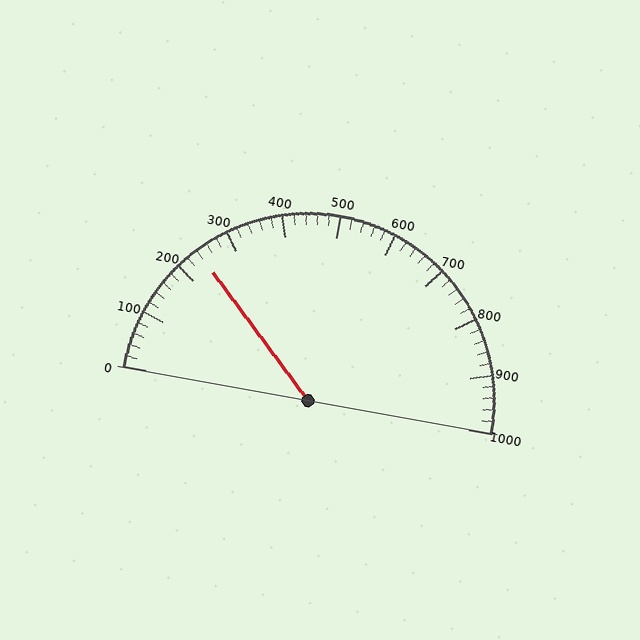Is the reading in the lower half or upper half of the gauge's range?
The reading is in the lower half of the range (0 to 1000).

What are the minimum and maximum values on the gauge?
The gauge ranges from 0 to 1000.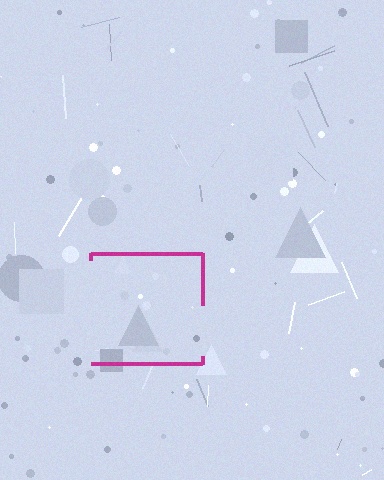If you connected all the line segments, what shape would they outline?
They would outline a square.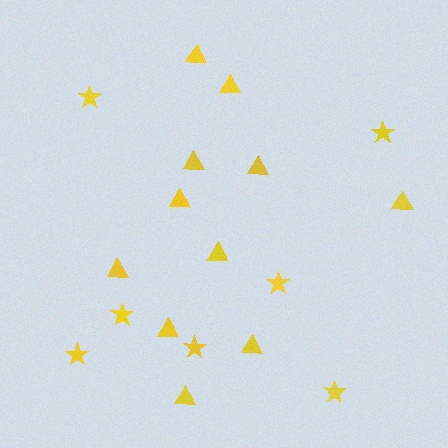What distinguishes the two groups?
There are 2 groups: one group of stars (7) and one group of triangles (11).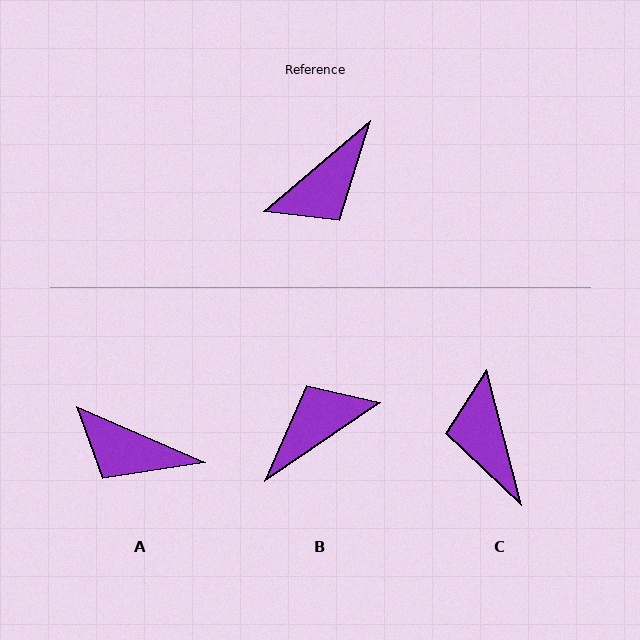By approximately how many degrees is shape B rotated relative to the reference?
Approximately 173 degrees counter-clockwise.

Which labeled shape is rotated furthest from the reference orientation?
B, about 173 degrees away.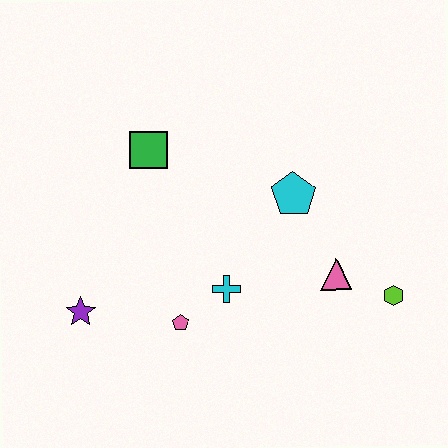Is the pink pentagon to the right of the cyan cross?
No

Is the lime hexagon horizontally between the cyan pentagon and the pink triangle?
No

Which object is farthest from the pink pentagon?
The lime hexagon is farthest from the pink pentagon.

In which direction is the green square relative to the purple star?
The green square is above the purple star.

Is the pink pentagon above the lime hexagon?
No